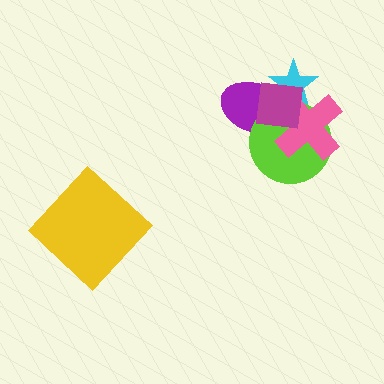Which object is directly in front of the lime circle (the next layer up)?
The pink cross is directly in front of the lime circle.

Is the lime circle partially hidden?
Yes, it is partially covered by another shape.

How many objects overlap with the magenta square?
4 objects overlap with the magenta square.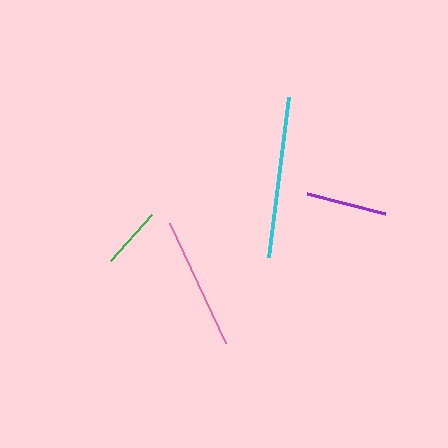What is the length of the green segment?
The green segment is approximately 62 pixels long.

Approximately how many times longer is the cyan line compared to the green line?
The cyan line is approximately 2.6 times the length of the green line.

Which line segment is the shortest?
The green line is the shortest at approximately 62 pixels.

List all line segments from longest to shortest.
From longest to shortest: cyan, pink, purple, green.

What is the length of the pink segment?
The pink segment is approximately 132 pixels long.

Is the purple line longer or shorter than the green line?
The purple line is longer than the green line.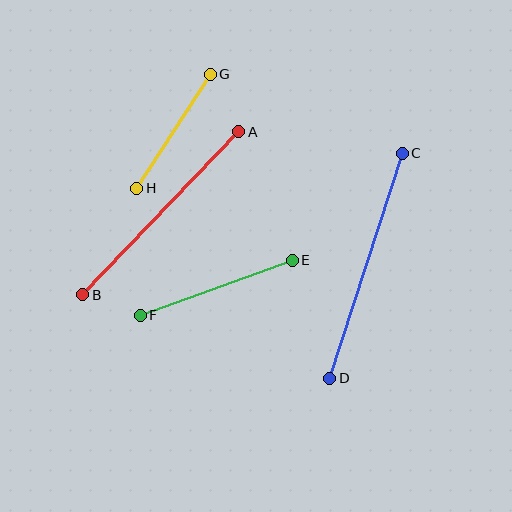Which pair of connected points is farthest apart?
Points C and D are farthest apart.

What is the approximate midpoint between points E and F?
The midpoint is at approximately (216, 288) pixels.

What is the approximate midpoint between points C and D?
The midpoint is at approximately (366, 266) pixels.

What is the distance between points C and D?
The distance is approximately 236 pixels.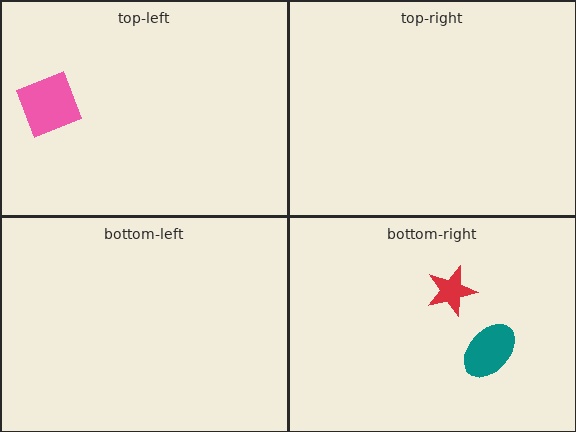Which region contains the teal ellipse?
The bottom-right region.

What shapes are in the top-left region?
The pink square.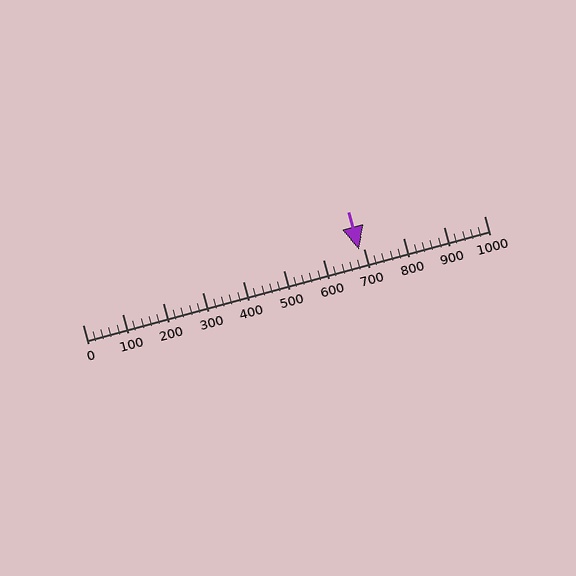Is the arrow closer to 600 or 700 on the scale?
The arrow is closer to 700.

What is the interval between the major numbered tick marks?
The major tick marks are spaced 100 units apart.